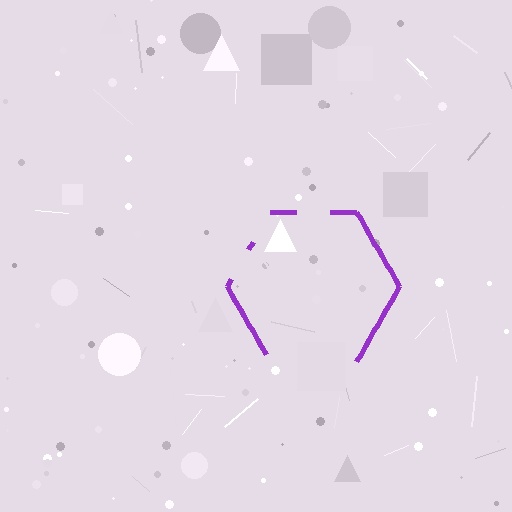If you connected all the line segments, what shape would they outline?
They would outline a hexagon.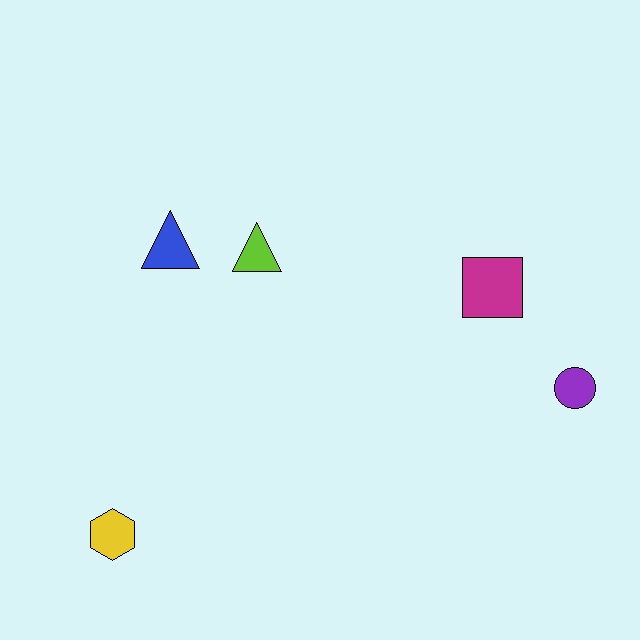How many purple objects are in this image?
There is 1 purple object.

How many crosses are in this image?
There are no crosses.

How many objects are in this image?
There are 5 objects.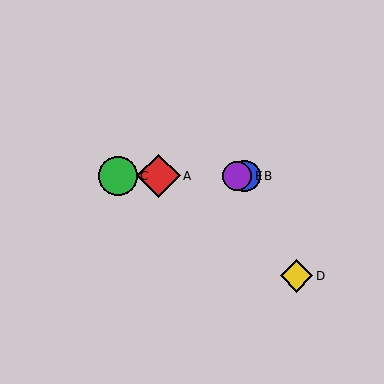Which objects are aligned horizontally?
Objects A, B, C, E are aligned horizontally.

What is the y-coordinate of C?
Object C is at y≈176.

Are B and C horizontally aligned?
Yes, both are at y≈176.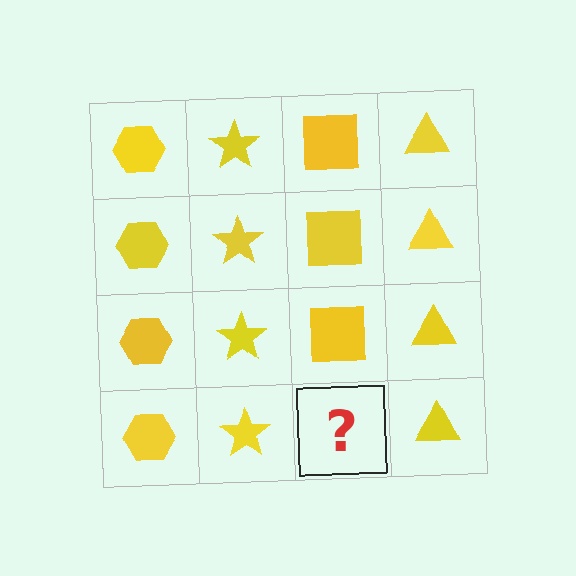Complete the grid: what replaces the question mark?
The question mark should be replaced with a yellow square.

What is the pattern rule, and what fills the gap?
The rule is that each column has a consistent shape. The gap should be filled with a yellow square.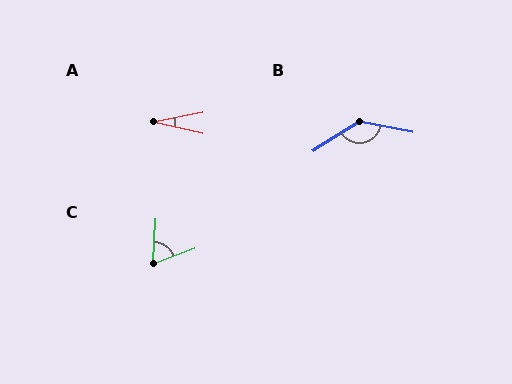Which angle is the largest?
B, at approximately 136 degrees.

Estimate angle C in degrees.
Approximately 66 degrees.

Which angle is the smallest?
A, at approximately 23 degrees.